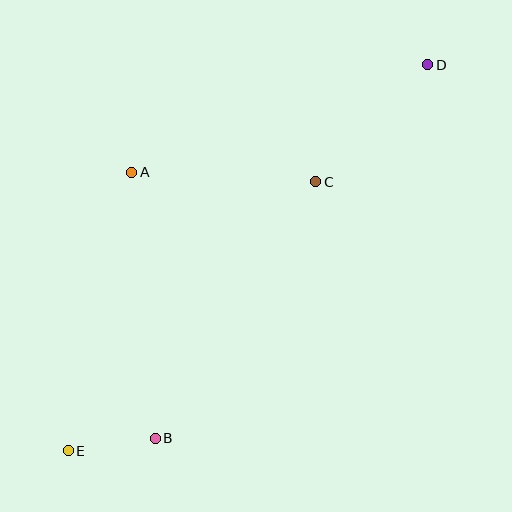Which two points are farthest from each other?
Points D and E are farthest from each other.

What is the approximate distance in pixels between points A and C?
The distance between A and C is approximately 185 pixels.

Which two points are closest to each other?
Points B and E are closest to each other.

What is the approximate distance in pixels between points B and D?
The distance between B and D is approximately 463 pixels.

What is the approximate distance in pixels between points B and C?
The distance between B and C is approximately 303 pixels.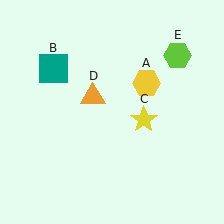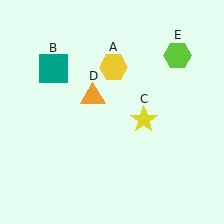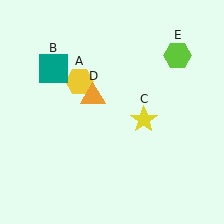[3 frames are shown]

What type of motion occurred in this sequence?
The yellow hexagon (object A) rotated counterclockwise around the center of the scene.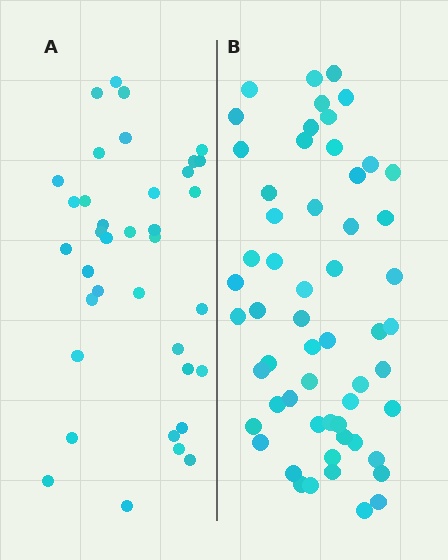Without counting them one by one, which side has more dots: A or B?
Region B (the right region) has more dots.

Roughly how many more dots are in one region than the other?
Region B has approximately 20 more dots than region A.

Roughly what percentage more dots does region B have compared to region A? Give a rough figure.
About 55% more.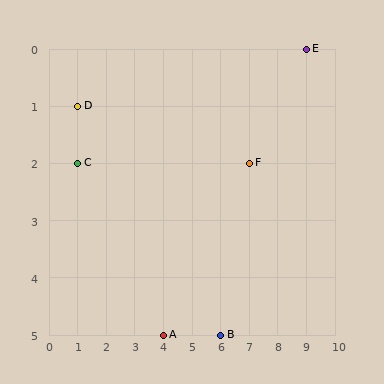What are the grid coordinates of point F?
Point F is at grid coordinates (7, 2).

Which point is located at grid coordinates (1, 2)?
Point C is at (1, 2).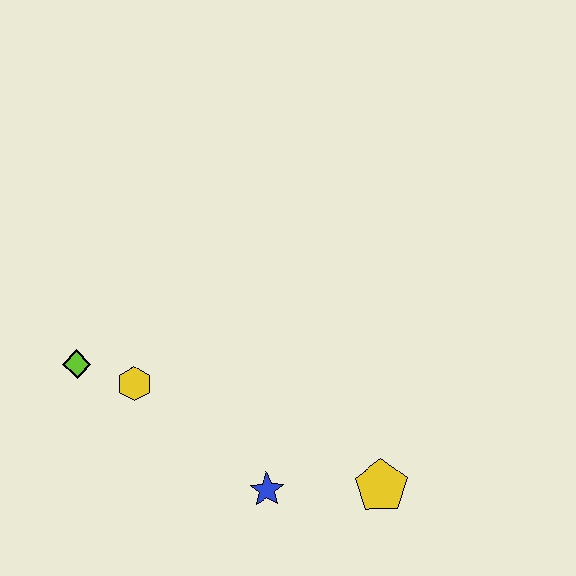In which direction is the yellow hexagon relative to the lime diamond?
The yellow hexagon is to the right of the lime diamond.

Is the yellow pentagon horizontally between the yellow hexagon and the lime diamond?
No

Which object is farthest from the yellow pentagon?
The lime diamond is farthest from the yellow pentagon.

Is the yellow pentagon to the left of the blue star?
No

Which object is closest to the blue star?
The yellow pentagon is closest to the blue star.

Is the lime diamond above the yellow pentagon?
Yes